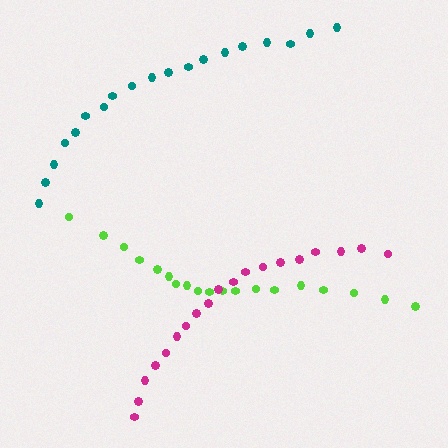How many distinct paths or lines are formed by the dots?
There are 3 distinct paths.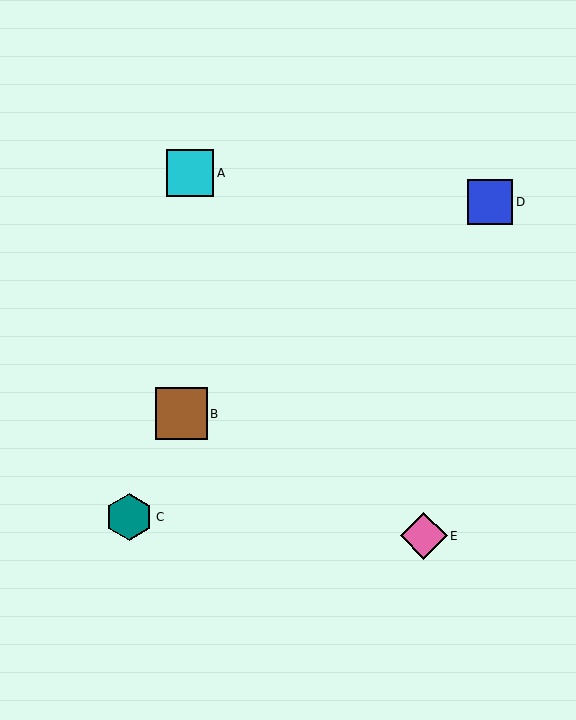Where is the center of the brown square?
The center of the brown square is at (181, 414).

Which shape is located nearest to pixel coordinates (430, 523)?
The pink diamond (labeled E) at (424, 536) is nearest to that location.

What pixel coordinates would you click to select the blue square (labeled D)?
Click at (490, 202) to select the blue square D.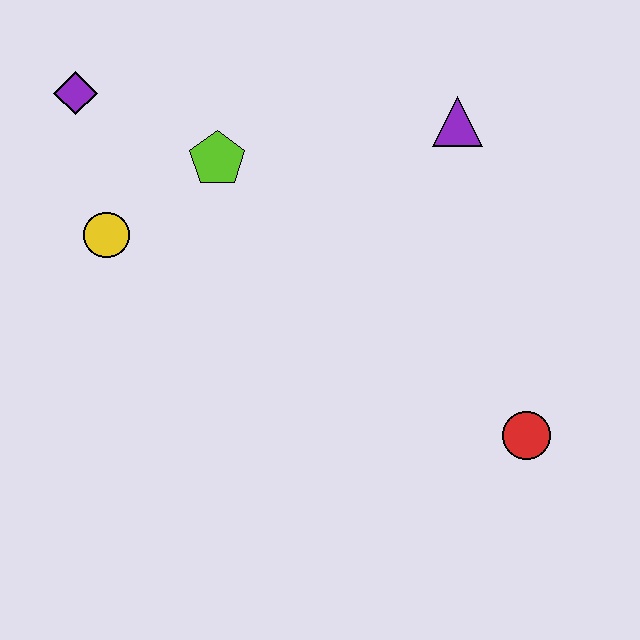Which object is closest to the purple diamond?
The yellow circle is closest to the purple diamond.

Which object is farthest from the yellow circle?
The red circle is farthest from the yellow circle.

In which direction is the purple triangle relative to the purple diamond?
The purple triangle is to the right of the purple diamond.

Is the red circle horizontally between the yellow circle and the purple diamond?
No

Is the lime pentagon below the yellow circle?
No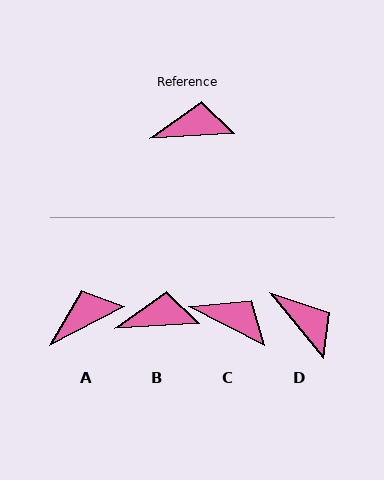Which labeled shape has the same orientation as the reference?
B.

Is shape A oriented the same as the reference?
No, it is off by about 24 degrees.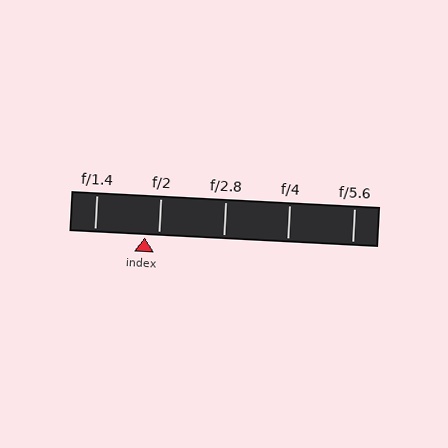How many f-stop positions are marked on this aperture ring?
There are 5 f-stop positions marked.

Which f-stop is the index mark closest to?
The index mark is closest to f/2.